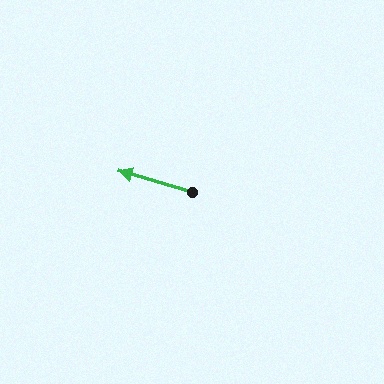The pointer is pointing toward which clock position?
Roughly 10 o'clock.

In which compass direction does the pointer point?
West.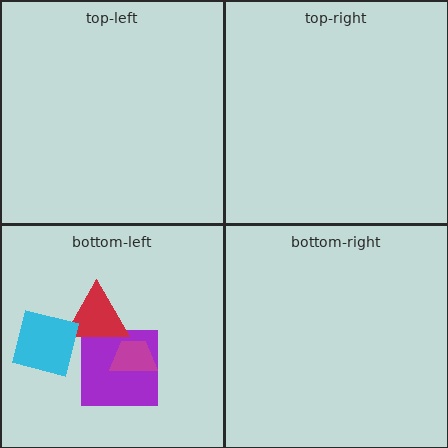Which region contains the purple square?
The bottom-left region.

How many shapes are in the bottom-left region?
4.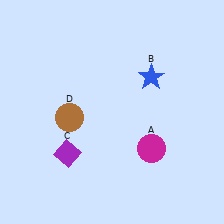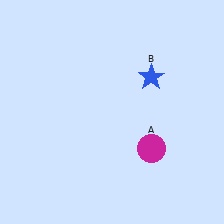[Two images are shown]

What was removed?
The brown circle (D), the purple diamond (C) were removed in Image 2.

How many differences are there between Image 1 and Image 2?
There are 2 differences between the two images.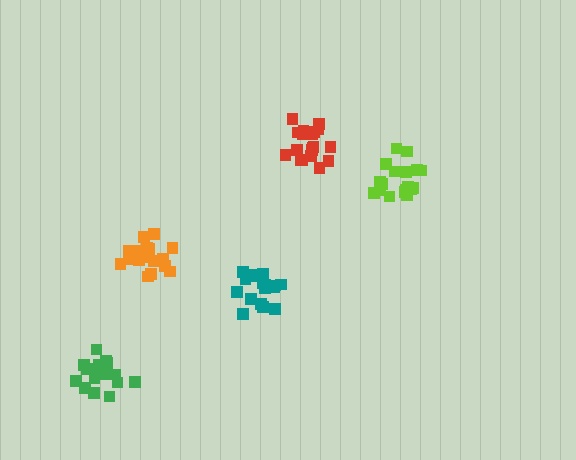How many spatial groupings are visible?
There are 5 spatial groupings.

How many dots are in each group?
Group 1: 19 dots, Group 2: 17 dots, Group 3: 19 dots, Group 4: 17 dots, Group 5: 17 dots (89 total).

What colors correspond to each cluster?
The clusters are colored: red, teal, lime, orange, green.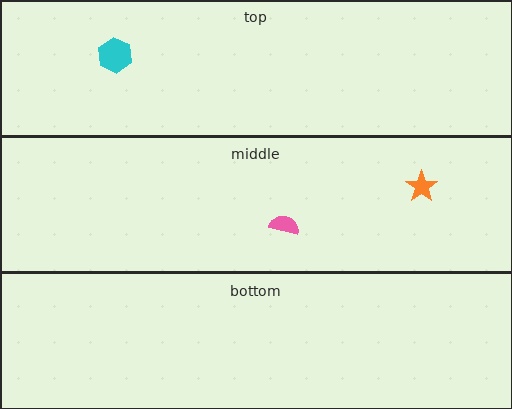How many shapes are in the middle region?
2.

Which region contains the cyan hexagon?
The top region.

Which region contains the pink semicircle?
The middle region.